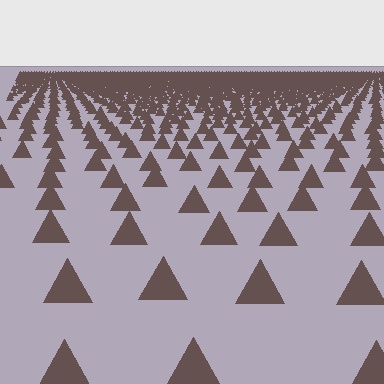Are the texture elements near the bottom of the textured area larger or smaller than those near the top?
Larger. Near the bottom, elements are closer to the viewer and appear at a bigger on-screen size.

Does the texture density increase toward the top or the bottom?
Density increases toward the top.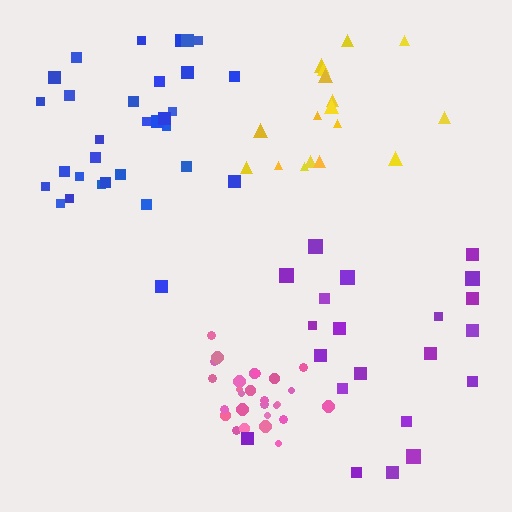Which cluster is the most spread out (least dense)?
Purple.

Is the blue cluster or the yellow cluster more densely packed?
Yellow.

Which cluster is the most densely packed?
Pink.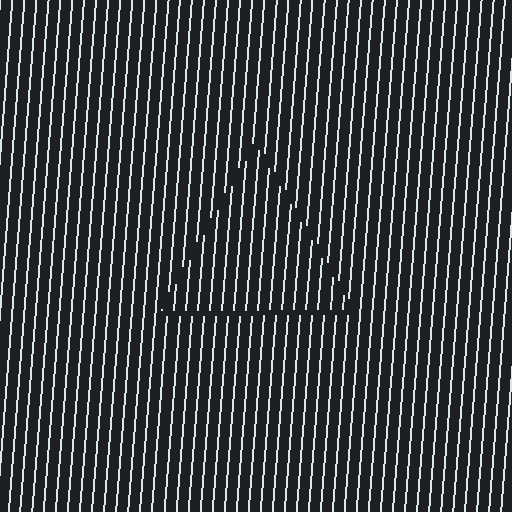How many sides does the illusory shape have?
3 sides — the line-ends trace a triangle.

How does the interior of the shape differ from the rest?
The interior of the shape contains the same grating, shifted by half a period — the contour is defined by the phase discontinuity where line-ends from the inner and outer gratings abut.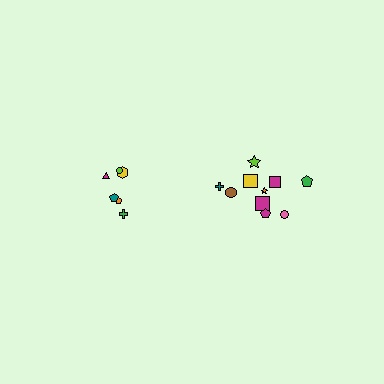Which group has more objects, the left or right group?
The right group.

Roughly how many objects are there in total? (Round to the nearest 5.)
Roughly 15 objects in total.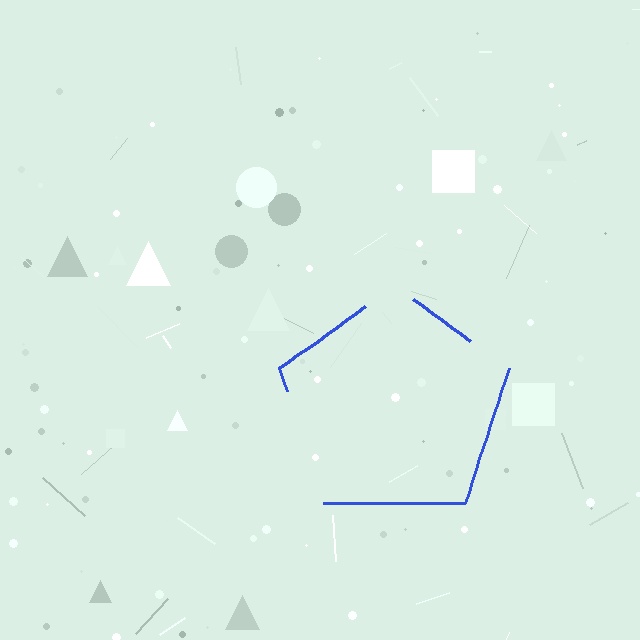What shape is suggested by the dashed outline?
The dashed outline suggests a pentagon.